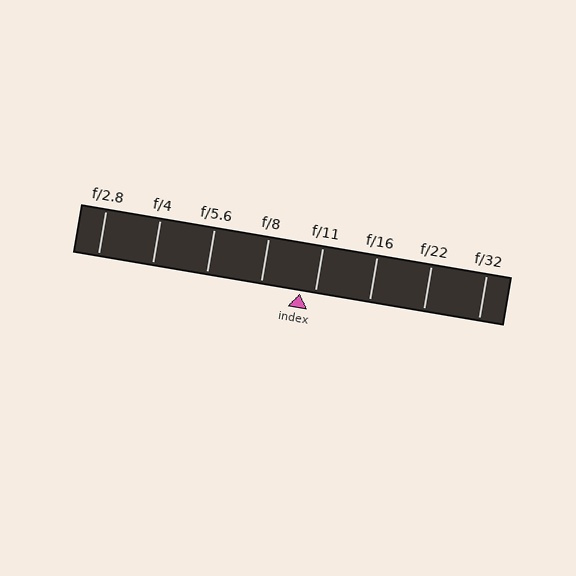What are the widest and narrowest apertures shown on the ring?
The widest aperture shown is f/2.8 and the narrowest is f/32.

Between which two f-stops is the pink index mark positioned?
The index mark is between f/8 and f/11.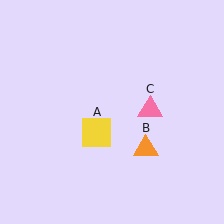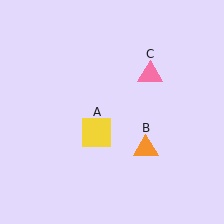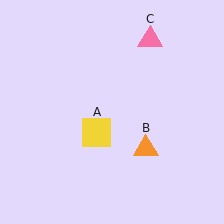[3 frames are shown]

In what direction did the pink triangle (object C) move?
The pink triangle (object C) moved up.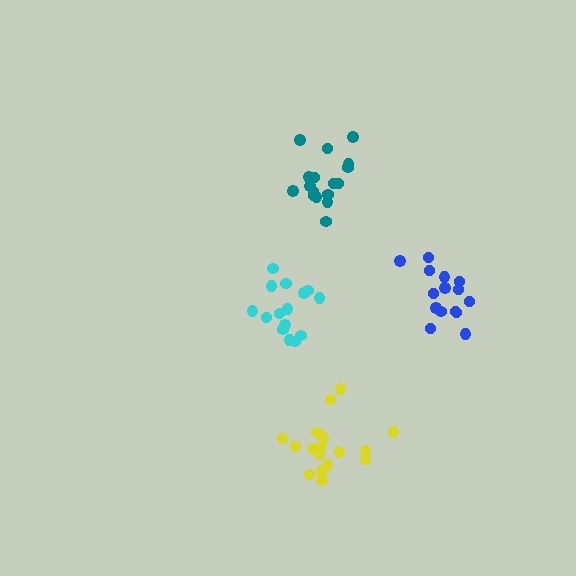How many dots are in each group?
Group 1: 17 dots, Group 2: 16 dots, Group 3: 17 dots, Group 4: 15 dots (65 total).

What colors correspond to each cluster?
The clusters are colored: yellow, cyan, teal, blue.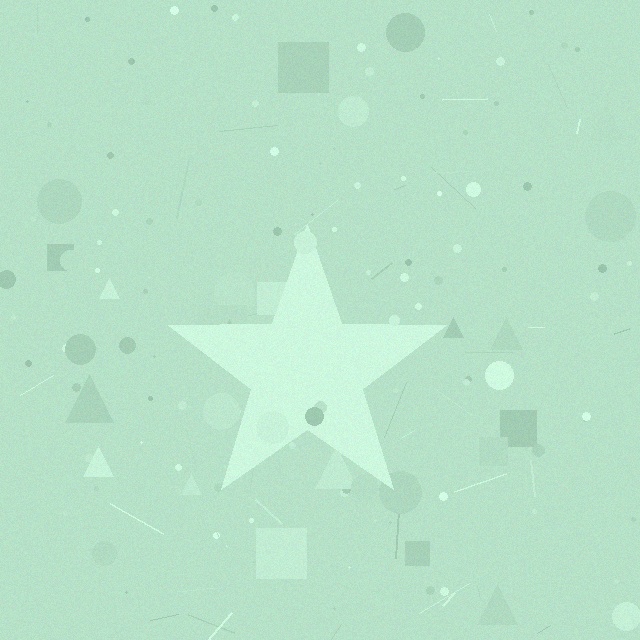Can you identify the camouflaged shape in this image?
The camouflaged shape is a star.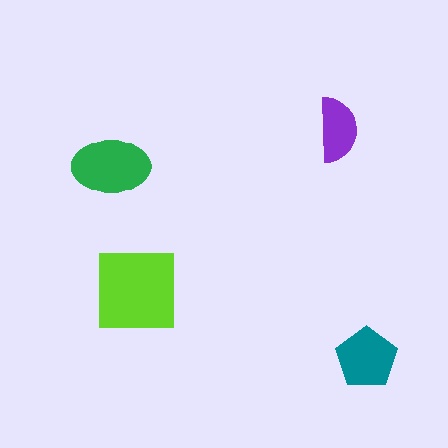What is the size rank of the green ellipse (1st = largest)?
2nd.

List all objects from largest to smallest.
The lime square, the green ellipse, the teal pentagon, the purple semicircle.